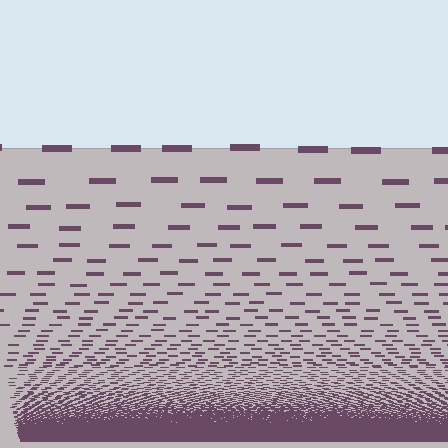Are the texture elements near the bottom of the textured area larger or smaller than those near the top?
Smaller. The gradient is inverted — elements near the bottom are smaller and denser.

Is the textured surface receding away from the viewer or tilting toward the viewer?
The surface appears to tilt toward the viewer. Texture elements get larger and sparser toward the top.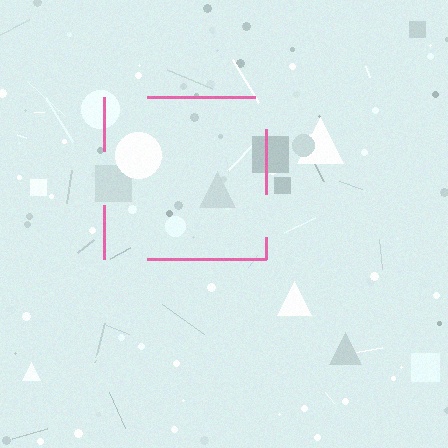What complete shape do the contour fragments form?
The contour fragments form a square.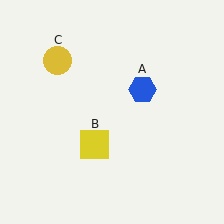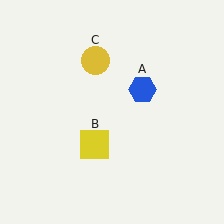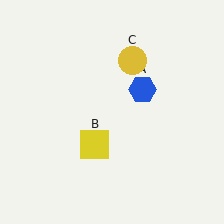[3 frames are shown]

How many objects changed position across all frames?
1 object changed position: yellow circle (object C).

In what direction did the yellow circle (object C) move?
The yellow circle (object C) moved right.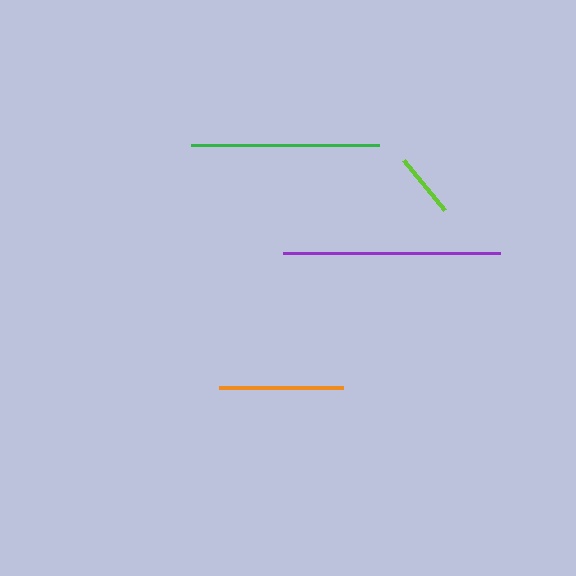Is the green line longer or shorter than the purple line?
The purple line is longer than the green line.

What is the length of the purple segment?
The purple segment is approximately 217 pixels long.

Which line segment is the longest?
The purple line is the longest at approximately 217 pixels.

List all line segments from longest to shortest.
From longest to shortest: purple, green, orange, lime.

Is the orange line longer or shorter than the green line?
The green line is longer than the orange line.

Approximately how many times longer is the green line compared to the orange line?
The green line is approximately 1.5 times the length of the orange line.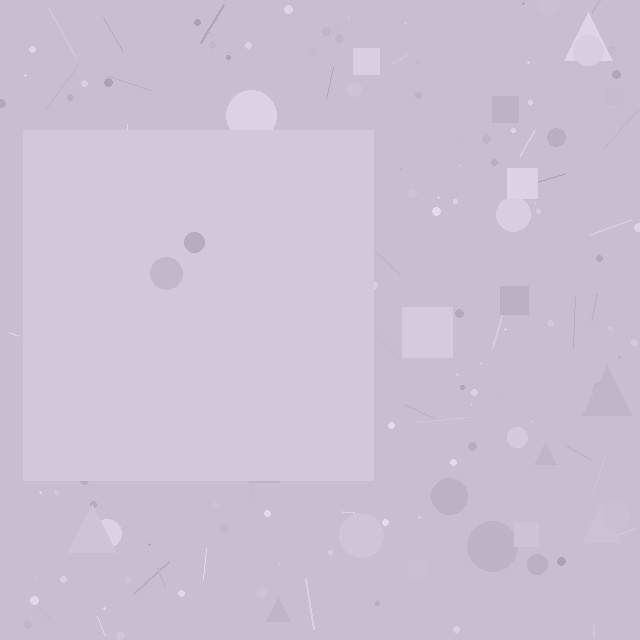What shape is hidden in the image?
A square is hidden in the image.